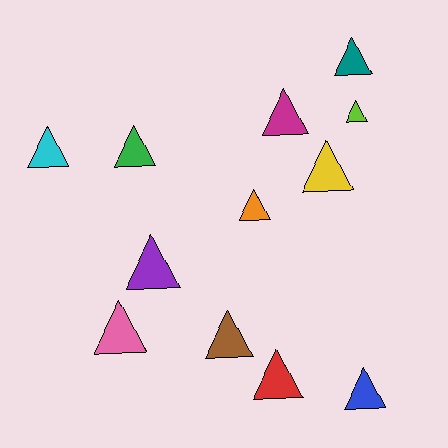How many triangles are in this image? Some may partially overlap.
There are 12 triangles.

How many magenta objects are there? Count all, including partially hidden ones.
There is 1 magenta object.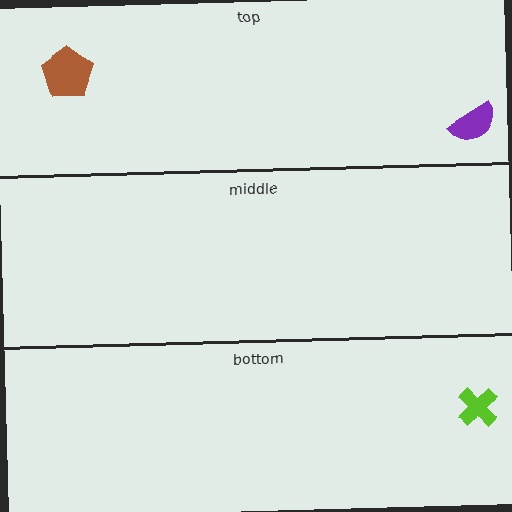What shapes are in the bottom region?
The lime cross.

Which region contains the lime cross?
The bottom region.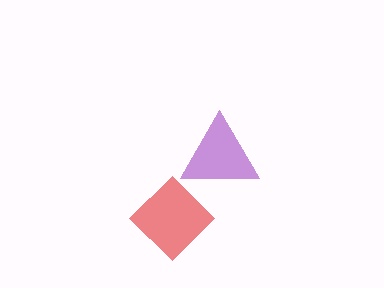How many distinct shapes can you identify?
There are 2 distinct shapes: a red diamond, a purple triangle.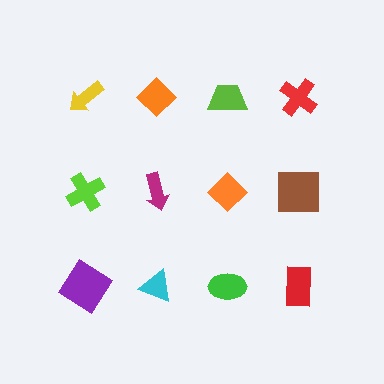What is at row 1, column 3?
A lime trapezoid.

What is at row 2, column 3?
An orange diamond.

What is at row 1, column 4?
A red cross.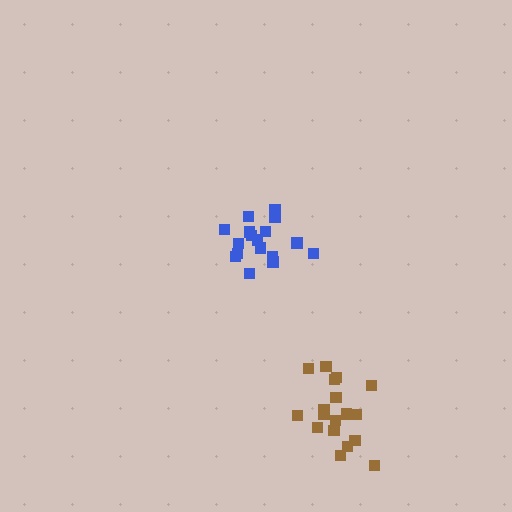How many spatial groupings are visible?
There are 2 spatial groupings.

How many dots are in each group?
Group 1: 18 dots, Group 2: 17 dots (35 total).